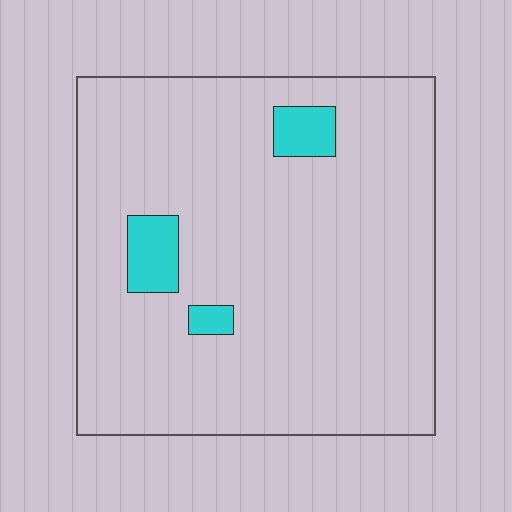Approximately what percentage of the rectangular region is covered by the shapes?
Approximately 5%.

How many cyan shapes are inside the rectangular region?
3.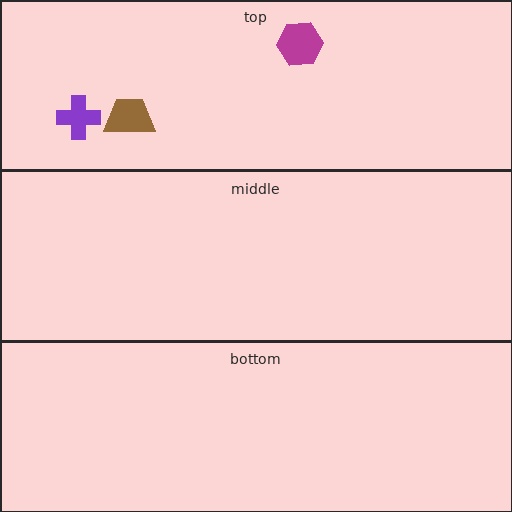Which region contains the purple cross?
The top region.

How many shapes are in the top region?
3.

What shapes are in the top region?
The magenta hexagon, the purple cross, the brown trapezoid.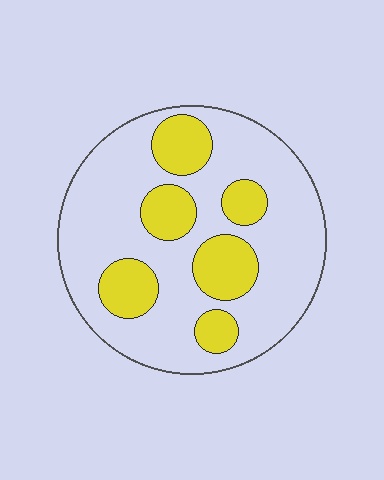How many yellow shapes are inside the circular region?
6.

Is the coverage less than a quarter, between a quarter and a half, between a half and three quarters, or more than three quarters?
Between a quarter and a half.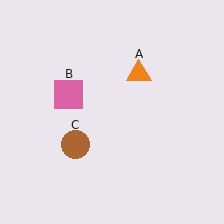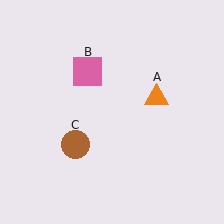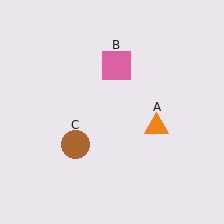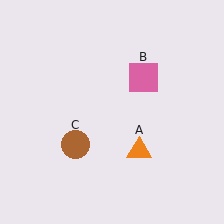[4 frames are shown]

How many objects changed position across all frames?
2 objects changed position: orange triangle (object A), pink square (object B).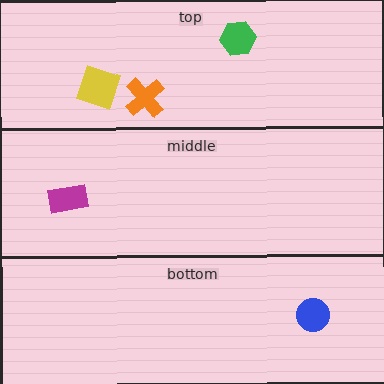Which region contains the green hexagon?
The top region.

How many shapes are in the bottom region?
1.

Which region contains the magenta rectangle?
The middle region.